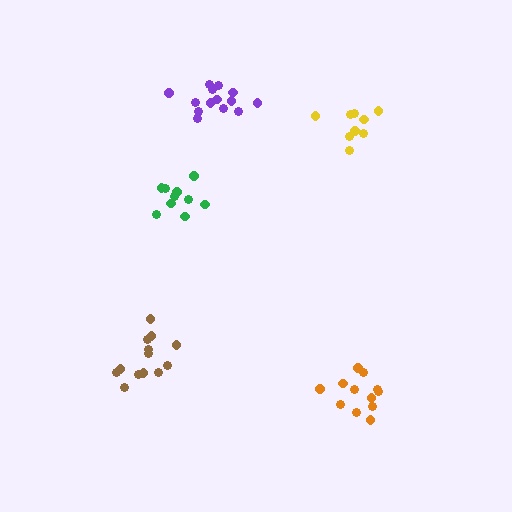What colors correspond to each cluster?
The clusters are colored: yellow, green, purple, brown, orange.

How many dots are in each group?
Group 1: 9 dots, Group 2: 10 dots, Group 3: 14 dots, Group 4: 13 dots, Group 5: 12 dots (58 total).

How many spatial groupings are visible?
There are 5 spatial groupings.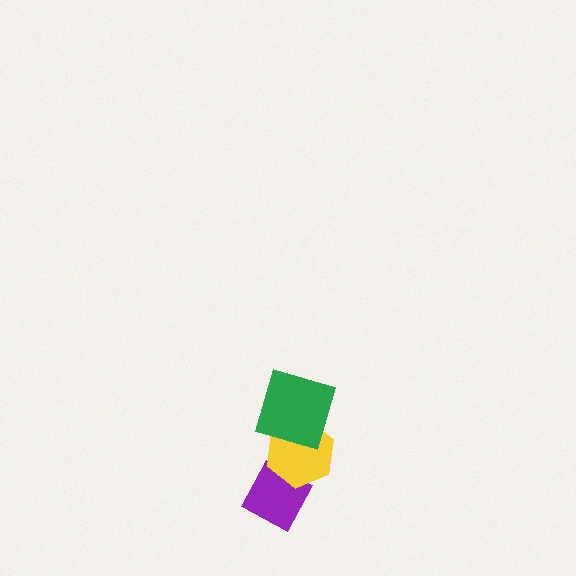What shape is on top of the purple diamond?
The yellow hexagon is on top of the purple diamond.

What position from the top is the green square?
The green square is 1st from the top.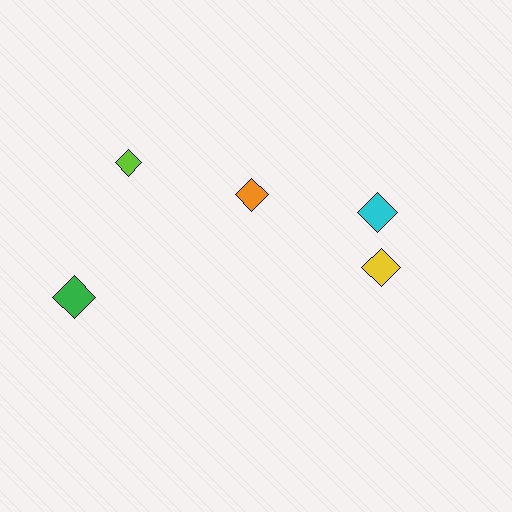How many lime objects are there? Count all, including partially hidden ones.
There is 1 lime object.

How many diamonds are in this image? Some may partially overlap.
There are 5 diamonds.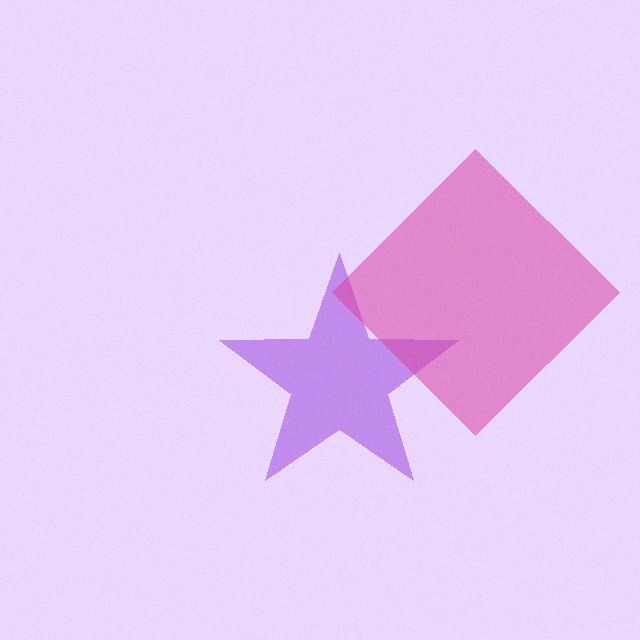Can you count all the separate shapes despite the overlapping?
Yes, there are 2 separate shapes.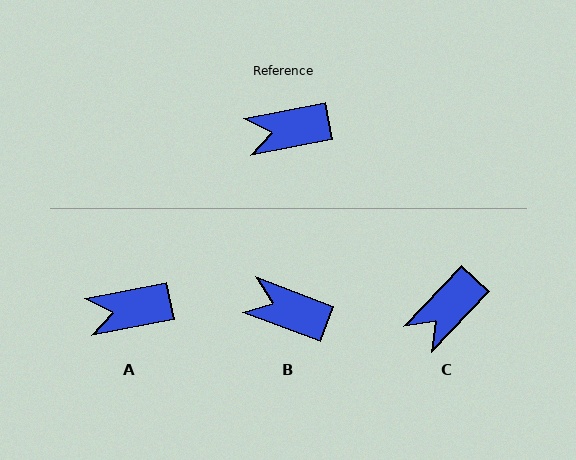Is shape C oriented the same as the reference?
No, it is off by about 35 degrees.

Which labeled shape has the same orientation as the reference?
A.